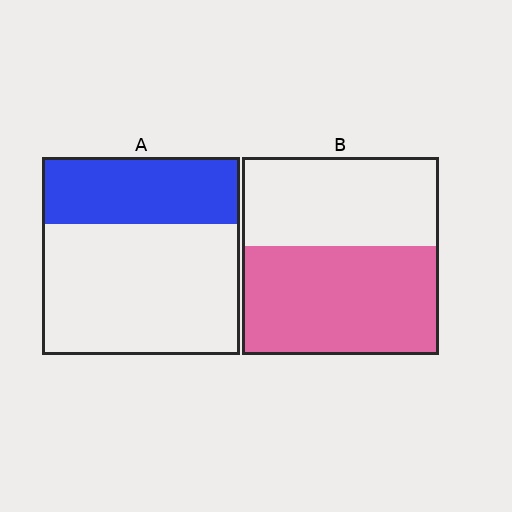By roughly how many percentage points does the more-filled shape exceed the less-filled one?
By roughly 20 percentage points (B over A).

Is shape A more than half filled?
No.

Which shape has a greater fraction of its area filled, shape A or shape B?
Shape B.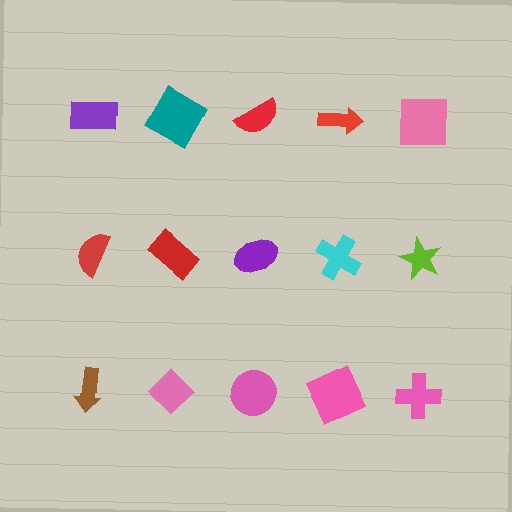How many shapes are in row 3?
5 shapes.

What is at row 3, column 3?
A pink circle.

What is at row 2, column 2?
A red rectangle.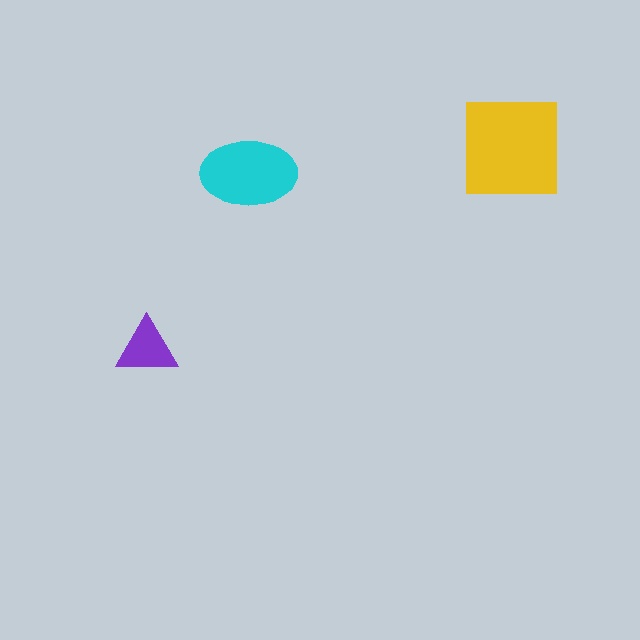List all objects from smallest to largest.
The purple triangle, the cyan ellipse, the yellow square.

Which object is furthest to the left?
The purple triangle is leftmost.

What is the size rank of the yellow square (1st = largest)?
1st.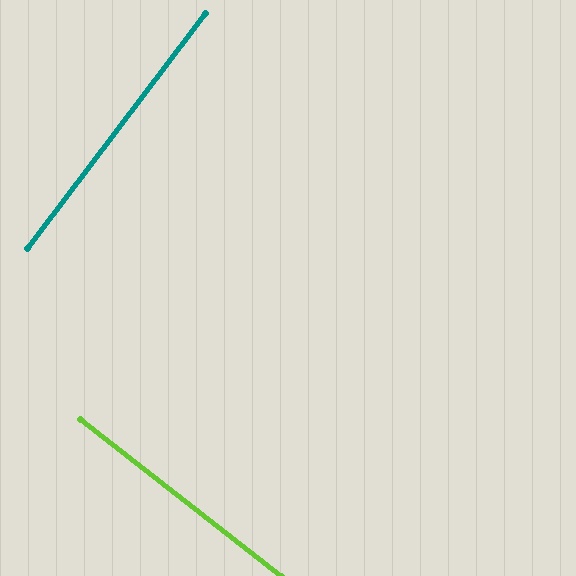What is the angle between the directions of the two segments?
Approximately 89 degrees.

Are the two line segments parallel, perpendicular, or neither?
Perpendicular — they meet at approximately 89°.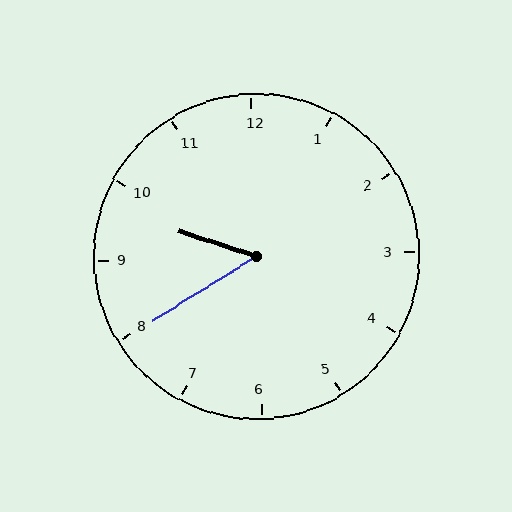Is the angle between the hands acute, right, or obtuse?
It is acute.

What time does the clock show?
9:40.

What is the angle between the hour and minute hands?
Approximately 50 degrees.